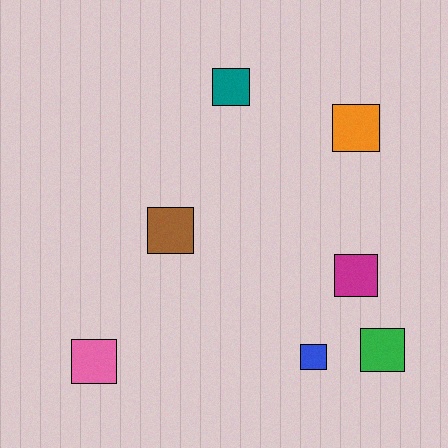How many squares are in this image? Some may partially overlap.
There are 7 squares.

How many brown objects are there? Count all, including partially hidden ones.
There is 1 brown object.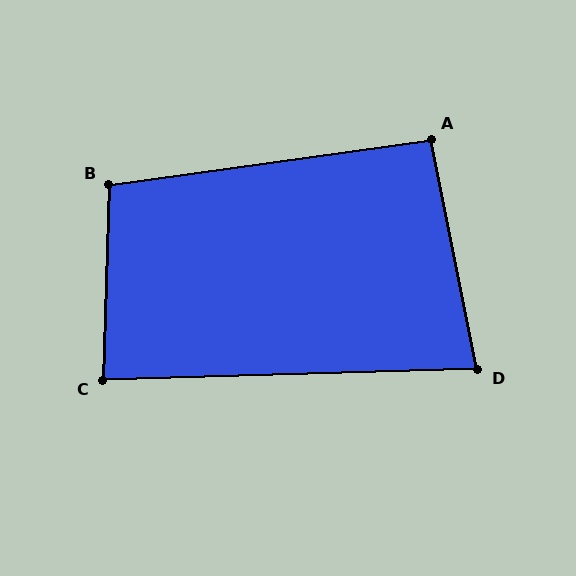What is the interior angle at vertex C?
Approximately 87 degrees (approximately right).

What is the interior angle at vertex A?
Approximately 93 degrees (approximately right).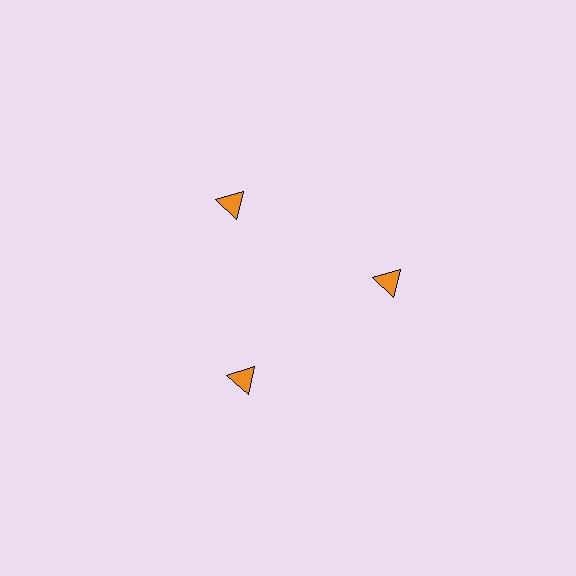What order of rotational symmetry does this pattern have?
This pattern has 3-fold rotational symmetry.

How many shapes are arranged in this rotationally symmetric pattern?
There are 3 shapes, arranged in 3 groups of 1.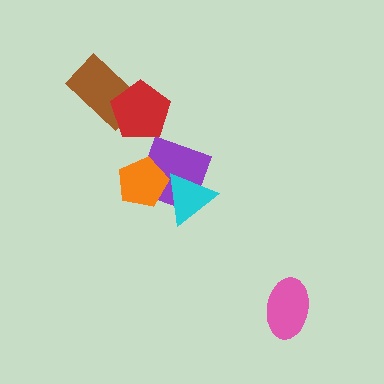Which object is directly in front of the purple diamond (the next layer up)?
The cyan triangle is directly in front of the purple diamond.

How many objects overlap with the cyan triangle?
2 objects overlap with the cyan triangle.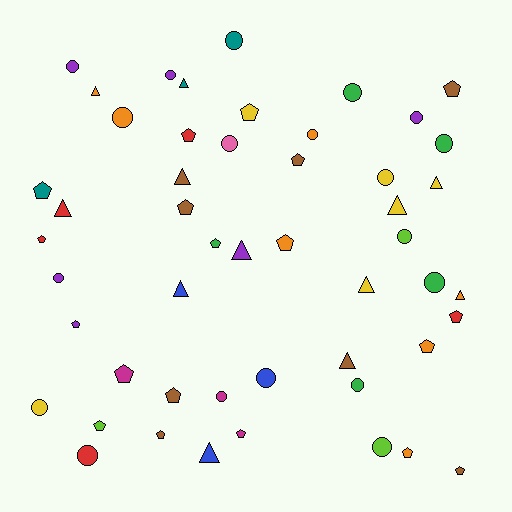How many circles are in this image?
There are 19 circles.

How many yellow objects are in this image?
There are 6 yellow objects.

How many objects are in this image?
There are 50 objects.